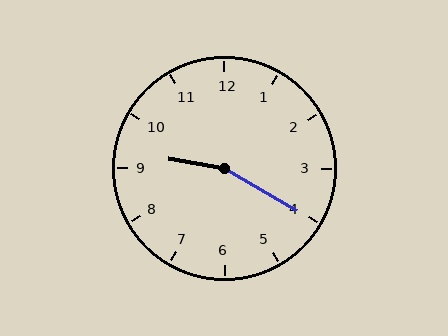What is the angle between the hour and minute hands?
Approximately 160 degrees.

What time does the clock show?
9:20.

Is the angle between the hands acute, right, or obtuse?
It is obtuse.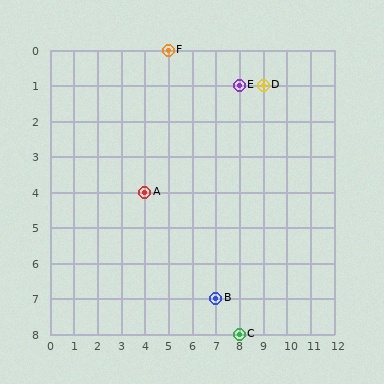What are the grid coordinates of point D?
Point D is at grid coordinates (9, 1).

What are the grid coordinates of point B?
Point B is at grid coordinates (7, 7).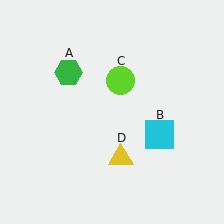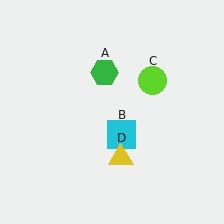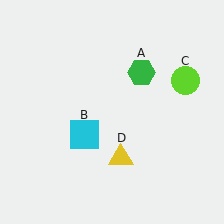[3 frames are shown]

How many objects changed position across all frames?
3 objects changed position: green hexagon (object A), cyan square (object B), lime circle (object C).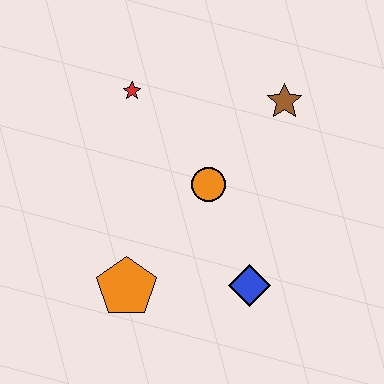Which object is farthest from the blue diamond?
The red star is farthest from the blue diamond.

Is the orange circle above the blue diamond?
Yes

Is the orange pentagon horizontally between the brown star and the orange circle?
No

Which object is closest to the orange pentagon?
The blue diamond is closest to the orange pentagon.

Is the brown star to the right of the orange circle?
Yes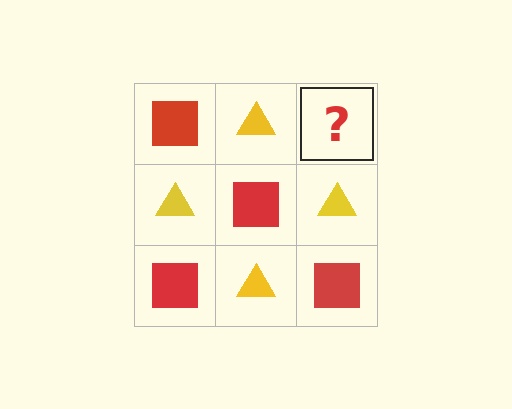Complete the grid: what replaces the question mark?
The question mark should be replaced with a red square.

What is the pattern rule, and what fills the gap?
The rule is that it alternates red square and yellow triangle in a checkerboard pattern. The gap should be filled with a red square.